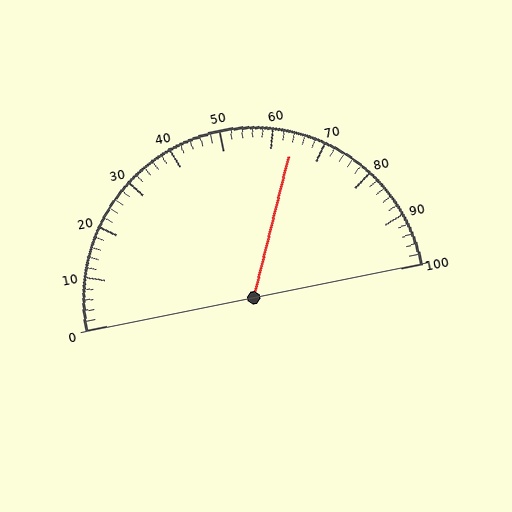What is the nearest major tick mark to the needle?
The nearest major tick mark is 60.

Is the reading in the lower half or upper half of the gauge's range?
The reading is in the upper half of the range (0 to 100).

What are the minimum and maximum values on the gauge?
The gauge ranges from 0 to 100.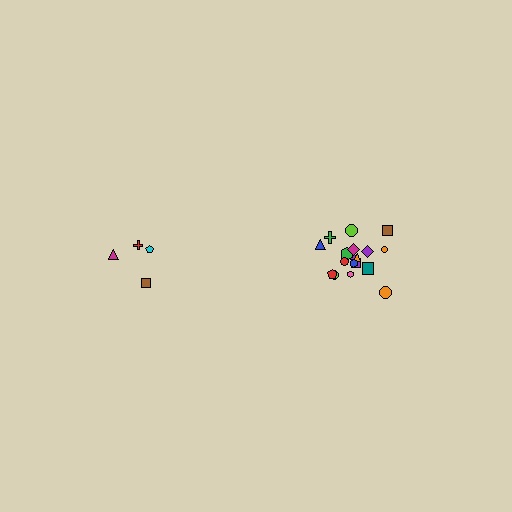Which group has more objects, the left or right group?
The right group.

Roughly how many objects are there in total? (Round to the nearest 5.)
Roughly 20 objects in total.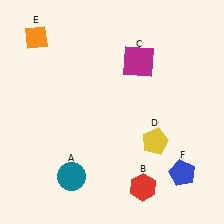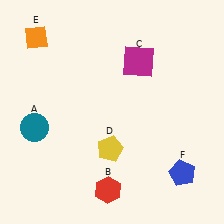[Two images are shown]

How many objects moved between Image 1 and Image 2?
3 objects moved between the two images.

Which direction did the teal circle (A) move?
The teal circle (A) moved up.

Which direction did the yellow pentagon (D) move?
The yellow pentagon (D) moved left.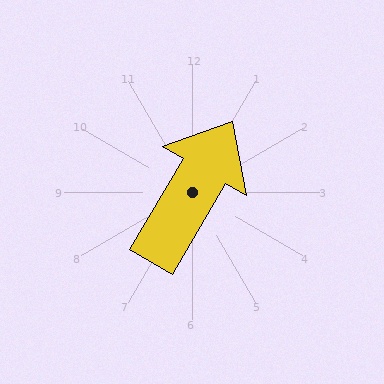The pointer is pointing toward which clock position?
Roughly 1 o'clock.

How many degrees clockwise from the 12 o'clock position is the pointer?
Approximately 30 degrees.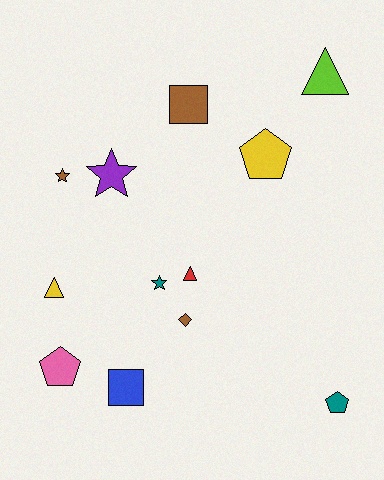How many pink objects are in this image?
There is 1 pink object.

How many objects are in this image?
There are 12 objects.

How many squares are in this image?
There are 2 squares.